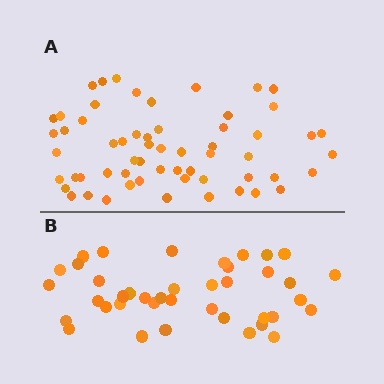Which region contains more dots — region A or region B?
Region A (the top region) has more dots.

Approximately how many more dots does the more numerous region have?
Region A has approximately 20 more dots than region B.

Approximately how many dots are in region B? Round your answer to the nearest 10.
About 40 dots.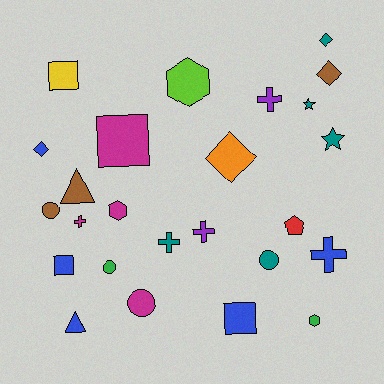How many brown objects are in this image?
There are 3 brown objects.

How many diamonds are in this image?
There are 4 diamonds.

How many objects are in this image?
There are 25 objects.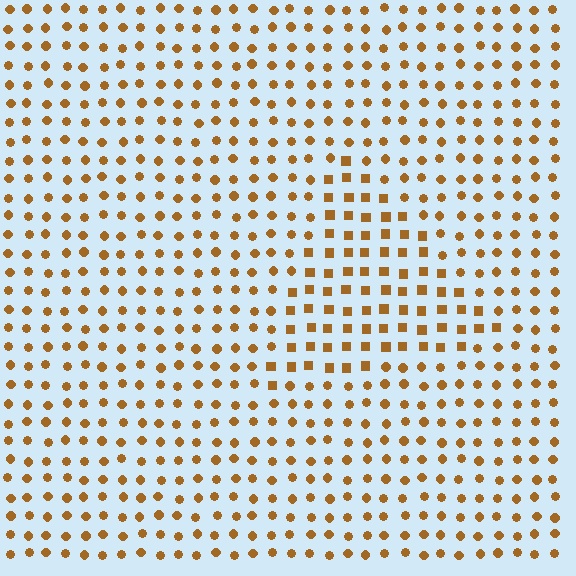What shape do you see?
I see a triangle.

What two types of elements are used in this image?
The image uses squares inside the triangle region and circles outside it.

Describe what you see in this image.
The image is filled with small brown elements arranged in a uniform grid. A triangle-shaped region contains squares, while the surrounding area contains circles. The boundary is defined purely by the change in element shape.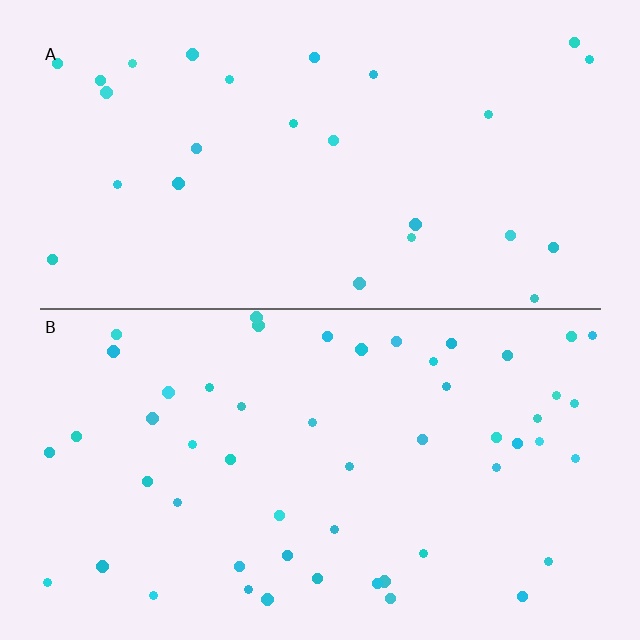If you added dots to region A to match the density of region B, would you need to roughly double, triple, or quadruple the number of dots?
Approximately double.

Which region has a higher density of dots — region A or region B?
B (the bottom).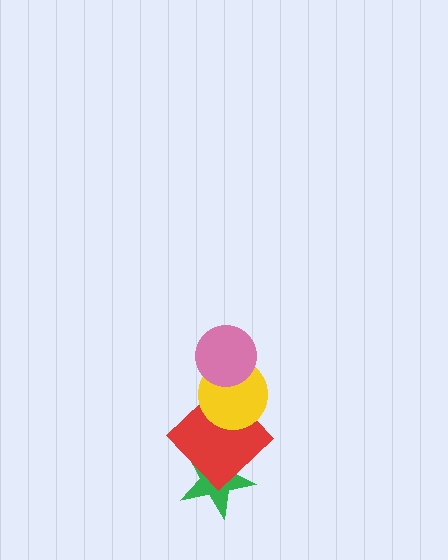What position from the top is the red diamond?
The red diamond is 3rd from the top.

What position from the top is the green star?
The green star is 4th from the top.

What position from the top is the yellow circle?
The yellow circle is 2nd from the top.